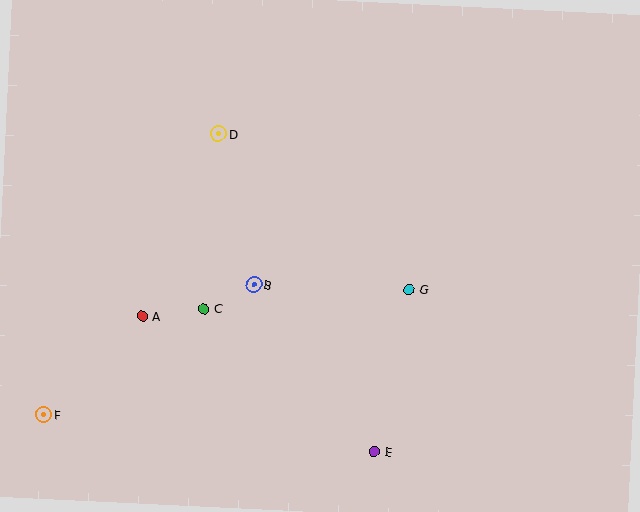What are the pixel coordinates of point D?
Point D is at (219, 134).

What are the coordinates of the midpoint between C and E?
The midpoint between C and E is at (289, 380).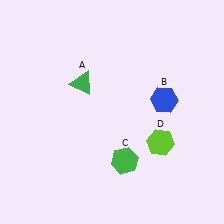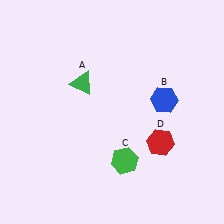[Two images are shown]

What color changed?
The hexagon (D) changed from lime in Image 1 to red in Image 2.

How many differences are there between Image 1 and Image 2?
There is 1 difference between the two images.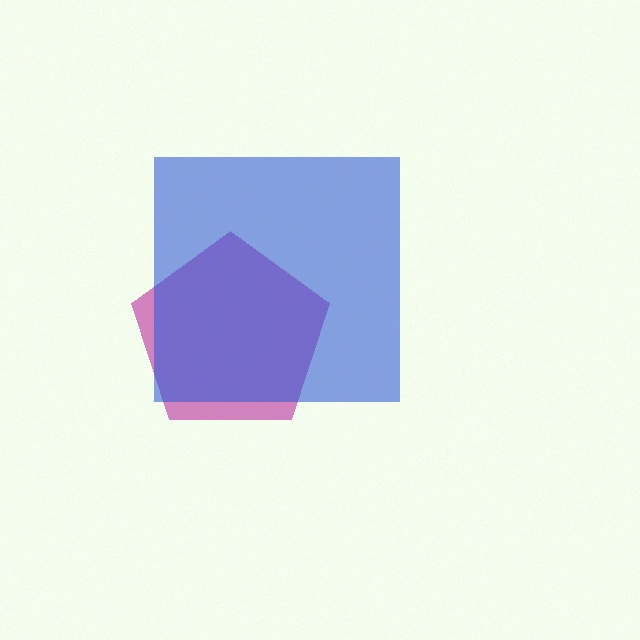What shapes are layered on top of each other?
The layered shapes are: a magenta pentagon, a blue square.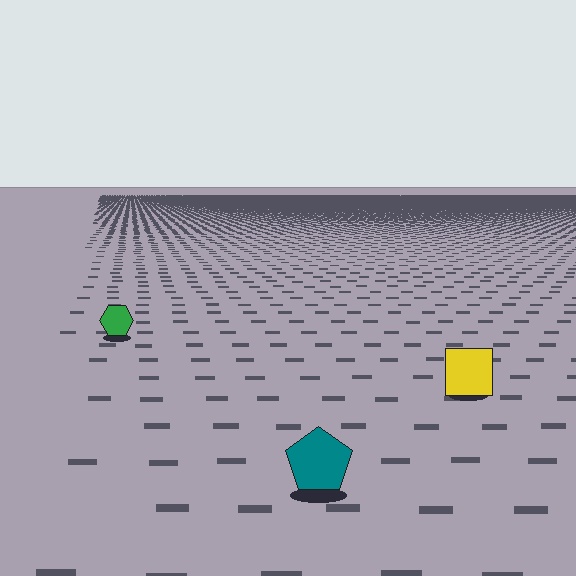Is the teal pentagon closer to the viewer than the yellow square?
Yes. The teal pentagon is closer — you can tell from the texture gradient: the ground texture is coarser near it.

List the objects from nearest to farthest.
From nearest to farthest: the teal pentagon, the yellow square, the green hexagon.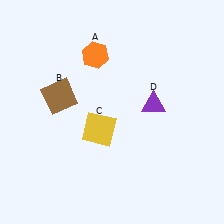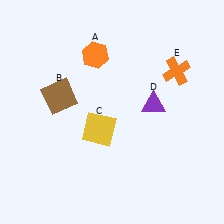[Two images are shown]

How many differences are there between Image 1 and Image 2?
There is 1 difference between the two images.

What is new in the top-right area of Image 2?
An orange cross (E) was added in the top-right area of Image 2.